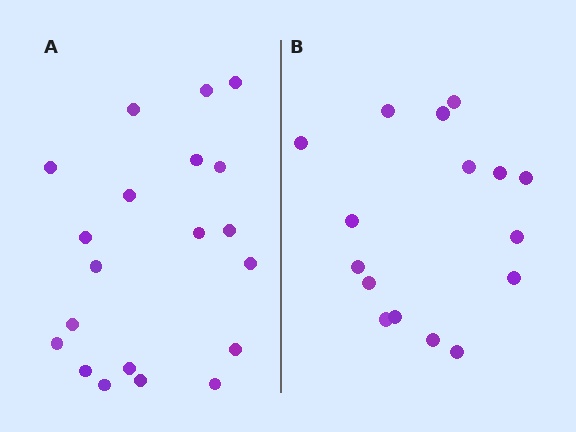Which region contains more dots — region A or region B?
Region A (the left region) has more dots.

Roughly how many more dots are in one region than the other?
Region A has about 4 more dots than region B.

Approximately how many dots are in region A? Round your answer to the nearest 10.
About 20 dots.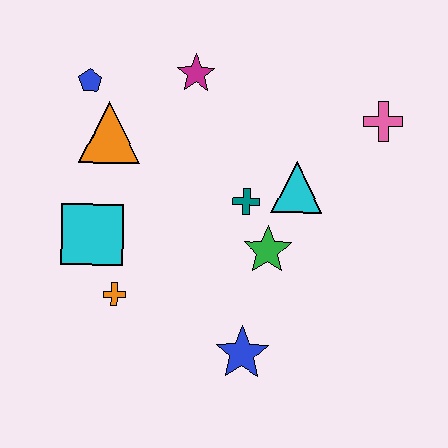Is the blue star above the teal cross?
No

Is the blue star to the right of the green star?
No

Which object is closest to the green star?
The teal cross is closest to the green star.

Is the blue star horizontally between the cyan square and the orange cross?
No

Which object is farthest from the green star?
The blue pentagon is farthest from the green star.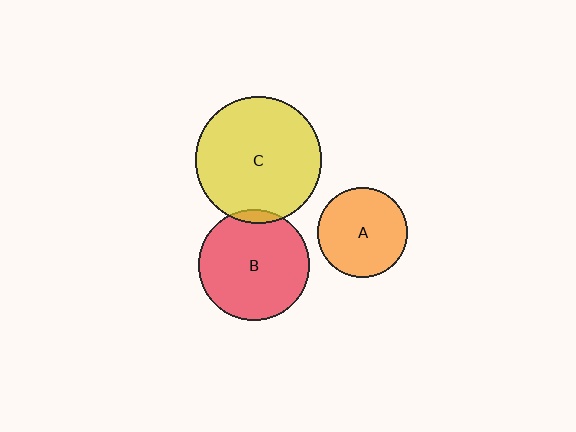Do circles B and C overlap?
Yes.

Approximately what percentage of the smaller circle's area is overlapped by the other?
Approximately 5%.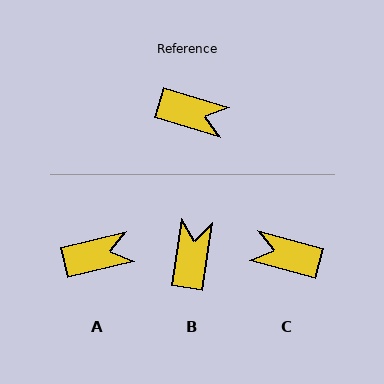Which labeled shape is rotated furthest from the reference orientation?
C, about 179 degrees away.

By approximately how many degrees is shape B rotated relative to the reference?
Approximately 98 degrees counter-clockwise.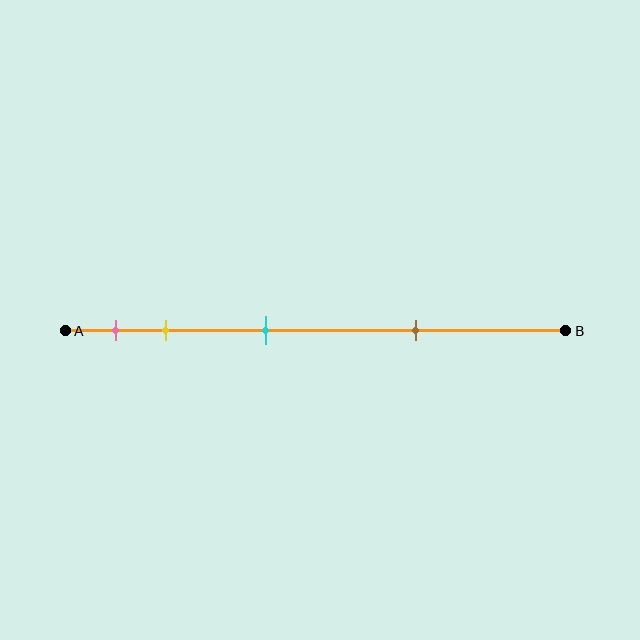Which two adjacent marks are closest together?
The pink and yellow marks are the closest adjacent pair.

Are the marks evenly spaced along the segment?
No, the marks are not evenly spaced.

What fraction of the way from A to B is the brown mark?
The brown mark is approximately 70% (0.7) of the way from A to B.